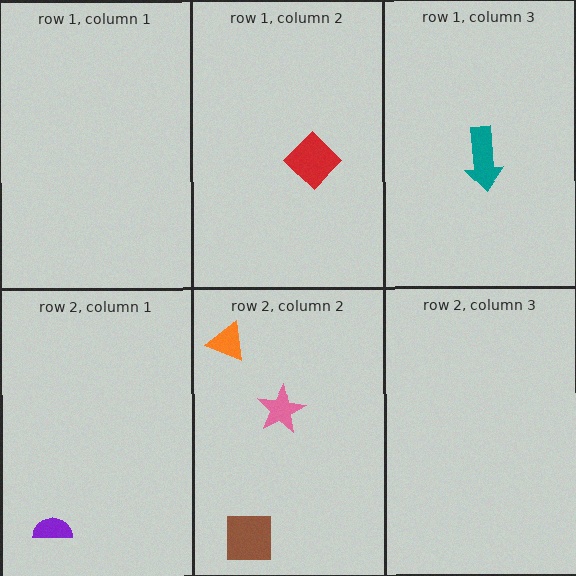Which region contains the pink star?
The row 2, column 2 region.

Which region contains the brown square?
The row 2, column 2 region.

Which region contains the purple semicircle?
The row 2, column 1 region.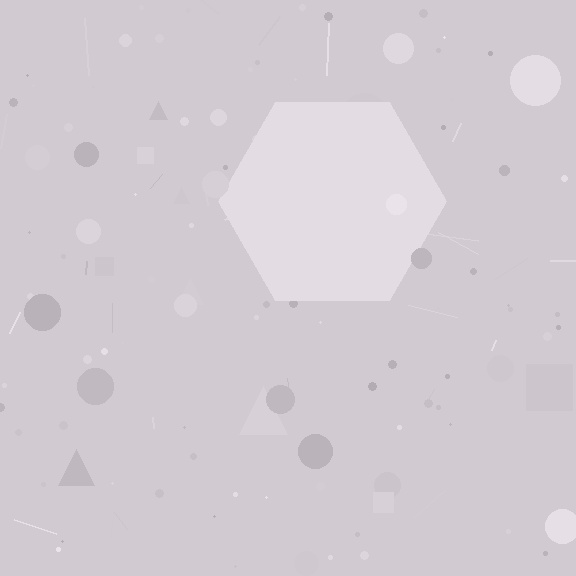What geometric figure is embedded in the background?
A hexagon is embedded in the background.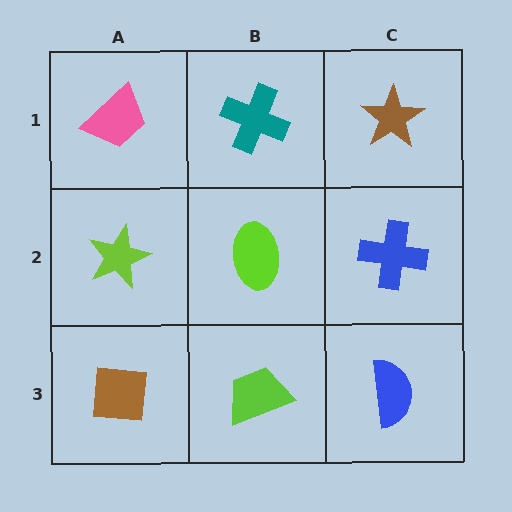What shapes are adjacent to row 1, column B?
A lime ellipse (row 2, column B), a pink trapezoid (row 1, column A), a brown star (row 1, column C).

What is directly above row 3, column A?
A lime star.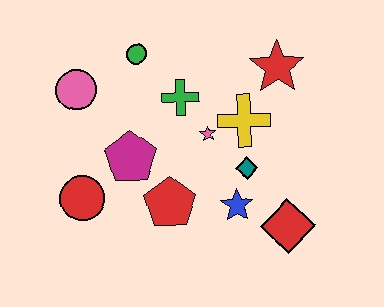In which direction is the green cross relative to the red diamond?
The green cross is above the red diamond.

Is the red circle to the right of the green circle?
No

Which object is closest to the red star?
The yellow cross is closest to the red star.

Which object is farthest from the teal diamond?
The pink circle is farthest from the teal diamond.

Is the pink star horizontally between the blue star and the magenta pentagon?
Yes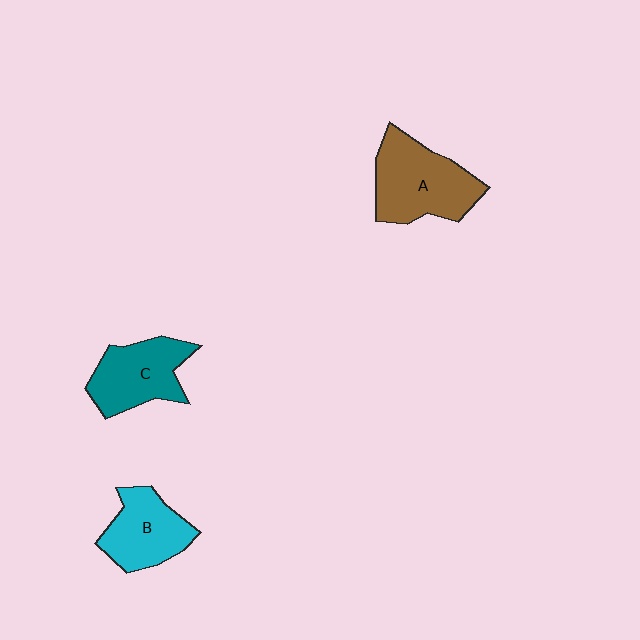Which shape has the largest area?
Shape A (brown).